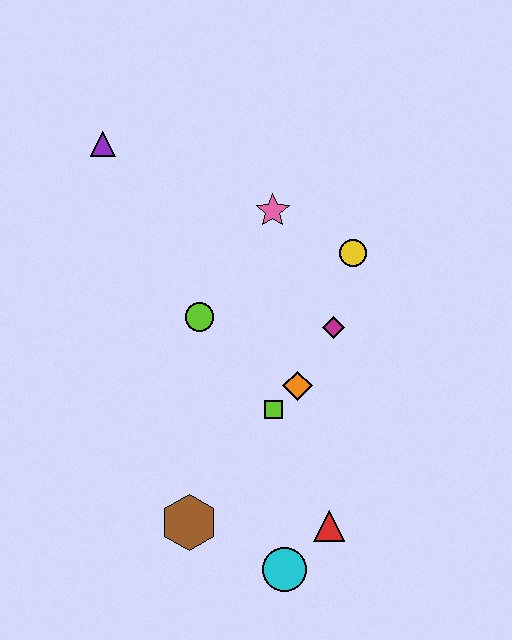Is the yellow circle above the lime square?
Yes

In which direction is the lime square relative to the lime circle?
The lime square is below the lime circle.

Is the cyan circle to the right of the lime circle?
Yes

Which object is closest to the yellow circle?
The magenta diamond is closest to the yellow circle.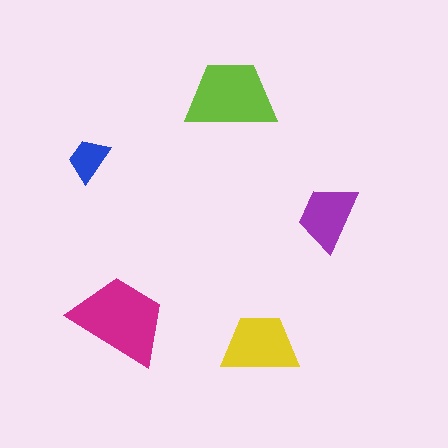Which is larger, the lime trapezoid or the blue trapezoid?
The lime one.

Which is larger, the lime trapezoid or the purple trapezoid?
The lime one.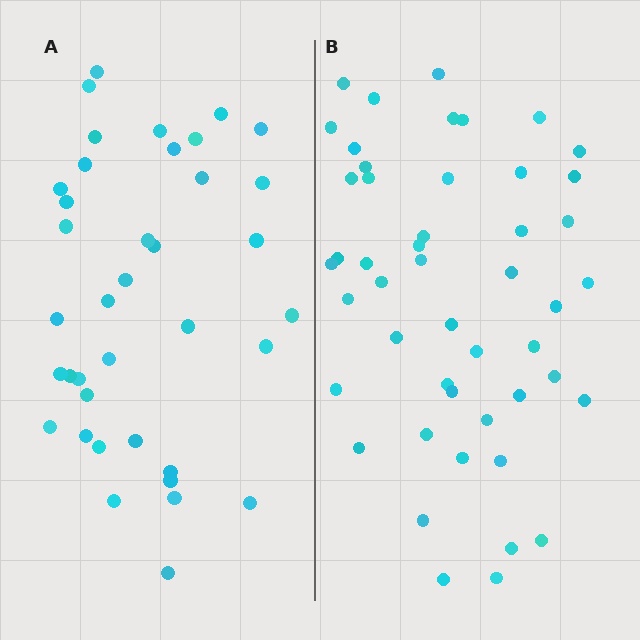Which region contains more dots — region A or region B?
Region B (the right region) has more dots.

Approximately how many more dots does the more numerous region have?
Region B has roughly 10 or so more dots than region A.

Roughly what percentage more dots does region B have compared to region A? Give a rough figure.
About 25% more.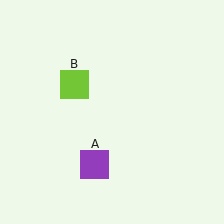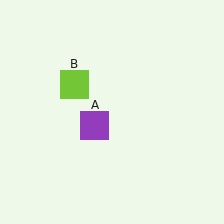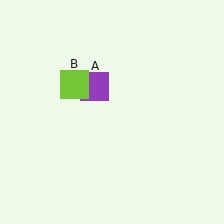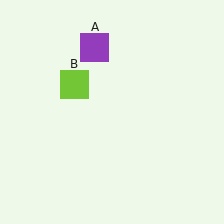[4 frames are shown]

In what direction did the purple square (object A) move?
The purple square (object A) moved up.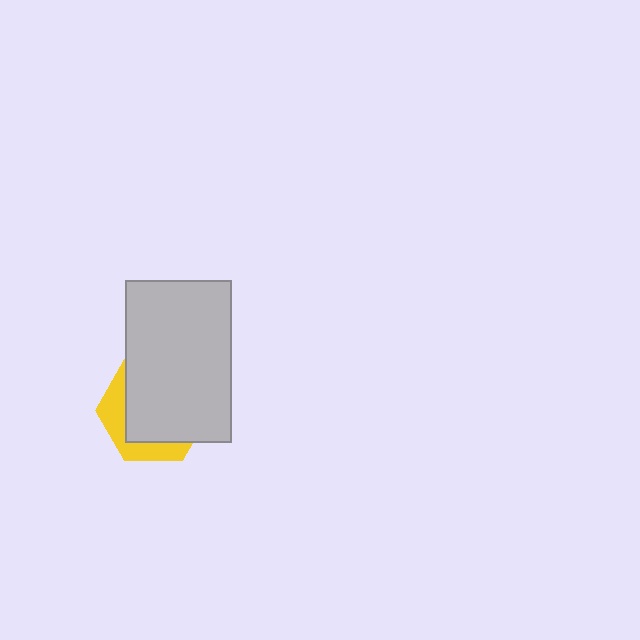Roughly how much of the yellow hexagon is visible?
A small part of it is visible (roughly 31%).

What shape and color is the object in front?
The object in front is a light gray rectangle.